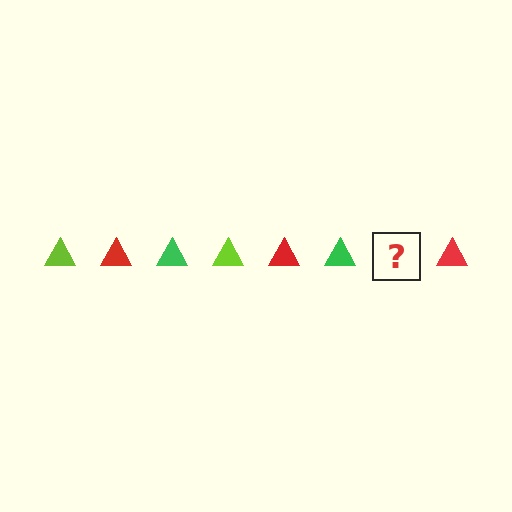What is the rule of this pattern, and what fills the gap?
The rule is that the pattern cycles through lime, red, green triangles. The gap should be filled with a lime triangle.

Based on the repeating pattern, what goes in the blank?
The blank should be a lime triangle.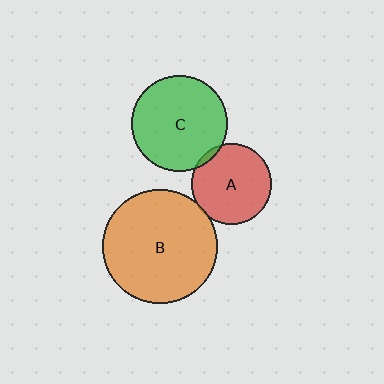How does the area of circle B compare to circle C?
Approximately 1.4 times.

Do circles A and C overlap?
Yes.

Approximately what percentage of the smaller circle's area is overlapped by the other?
Approximately 5%.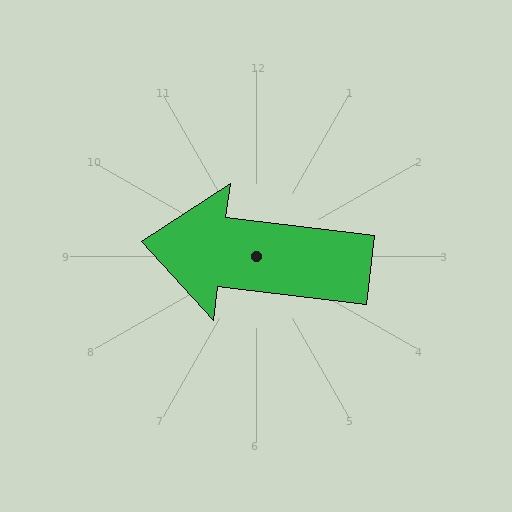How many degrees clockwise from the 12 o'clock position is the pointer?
Approximately 277 degrees.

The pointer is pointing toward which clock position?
Roughly 9 o'clock.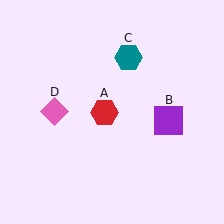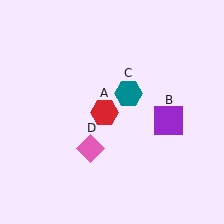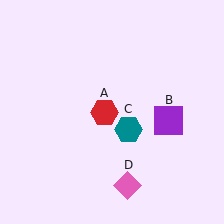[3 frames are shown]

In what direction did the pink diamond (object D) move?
The pink diamond (object D) moved down and to the right.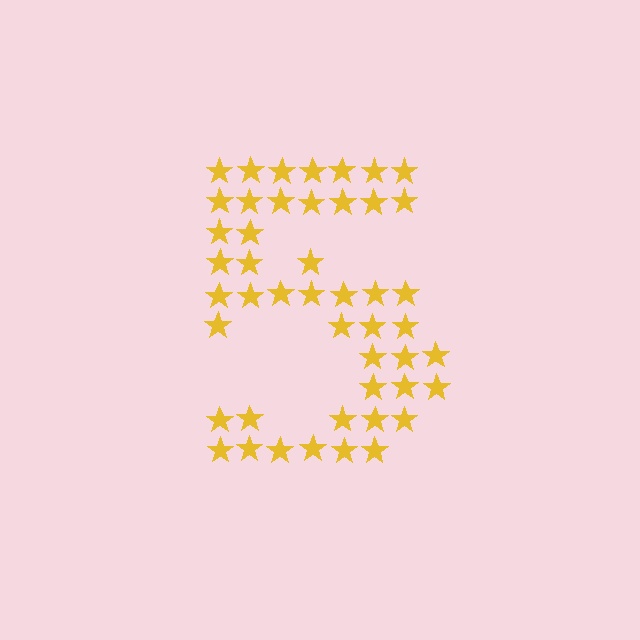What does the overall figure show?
The overall figure shows the digit 5.